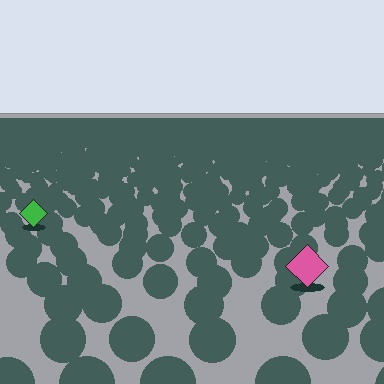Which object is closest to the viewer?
The pink diamond is closest. The texture marks near it are larger and more spread out.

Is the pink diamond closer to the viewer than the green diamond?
Yes. The pink diamond is closer — you can tell from the texture gradient: the ground texture is coarser near it.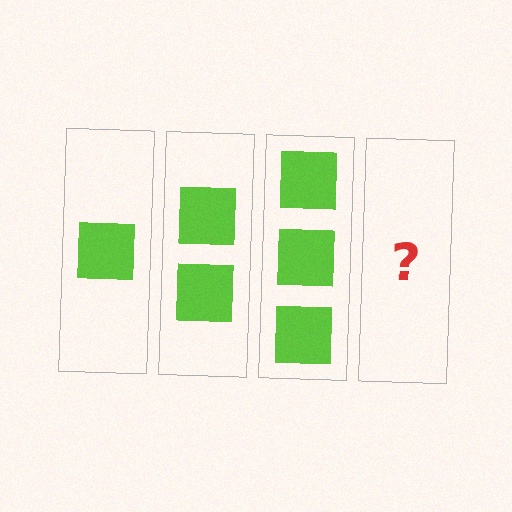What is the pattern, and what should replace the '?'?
The pattern is that each step adds one more square. The '?' should be 4 squares.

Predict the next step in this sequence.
The next step is 4 squares.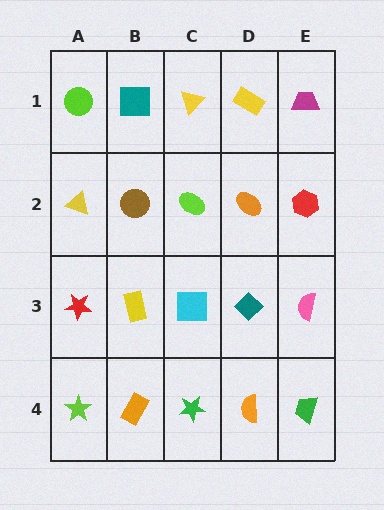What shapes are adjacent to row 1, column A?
A yellow triangle (row 2, column A), a teal square (row 1, column B).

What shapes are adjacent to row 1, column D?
An orange ellipse (row 2, column D), a yellow triangle (row 1, column C), a magenta trapezoid (row 1, column E).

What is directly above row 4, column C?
A cyan square.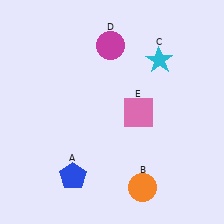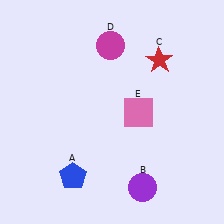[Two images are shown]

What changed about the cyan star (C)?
In Image 1, C is cyan. In Image 2, it changed to red.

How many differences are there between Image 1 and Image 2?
There are 2 differences between the two images.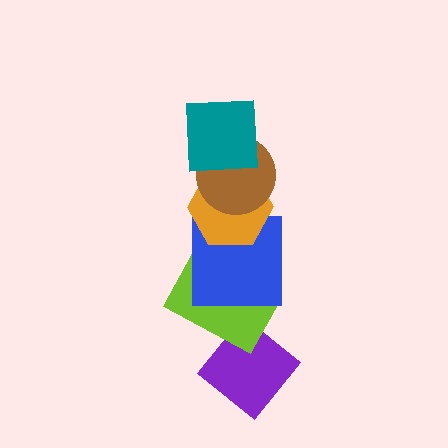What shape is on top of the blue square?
The orange hexagon is on top of the blue square.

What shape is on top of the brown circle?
The teal square is on top of the brown circle.